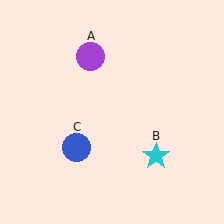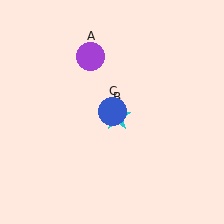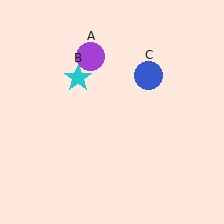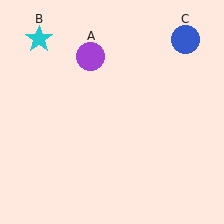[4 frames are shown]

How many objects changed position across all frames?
2 objects changed position: cyan star (object B), blue circle (object C).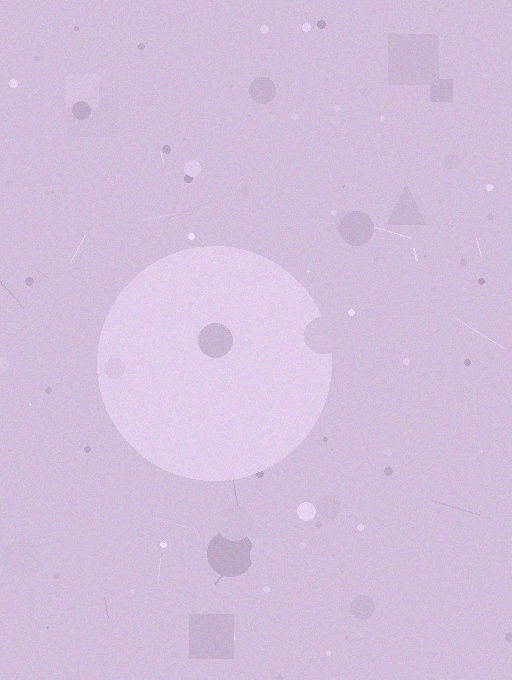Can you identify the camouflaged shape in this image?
The camouflaged shape is a circle.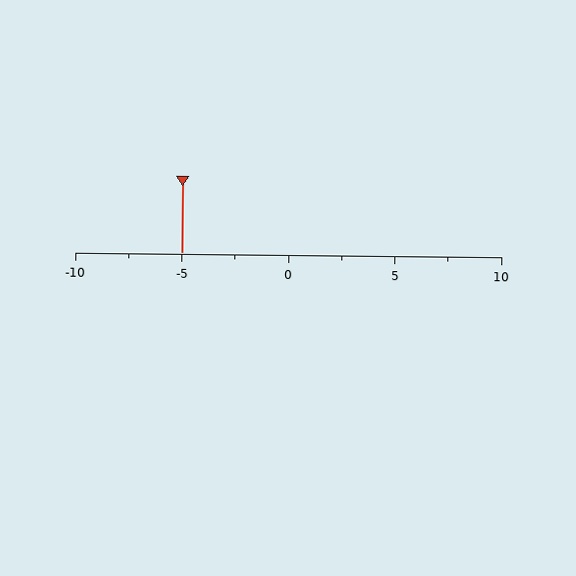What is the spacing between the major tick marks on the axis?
The major ticks are spaced 5 apart.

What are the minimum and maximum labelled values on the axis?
The axis runs from -10 to 10.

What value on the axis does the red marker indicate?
The marker indicates approximately -5.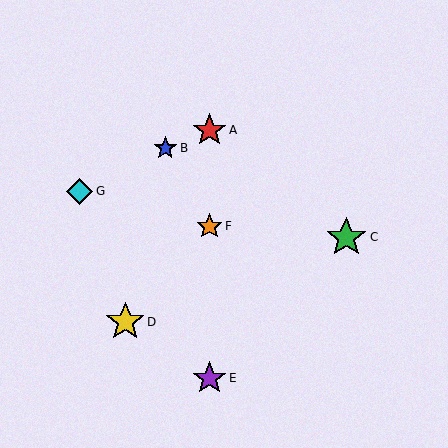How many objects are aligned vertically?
3 objects (A, E, F) are aligned vertically.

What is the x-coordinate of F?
Object F is at x≈210.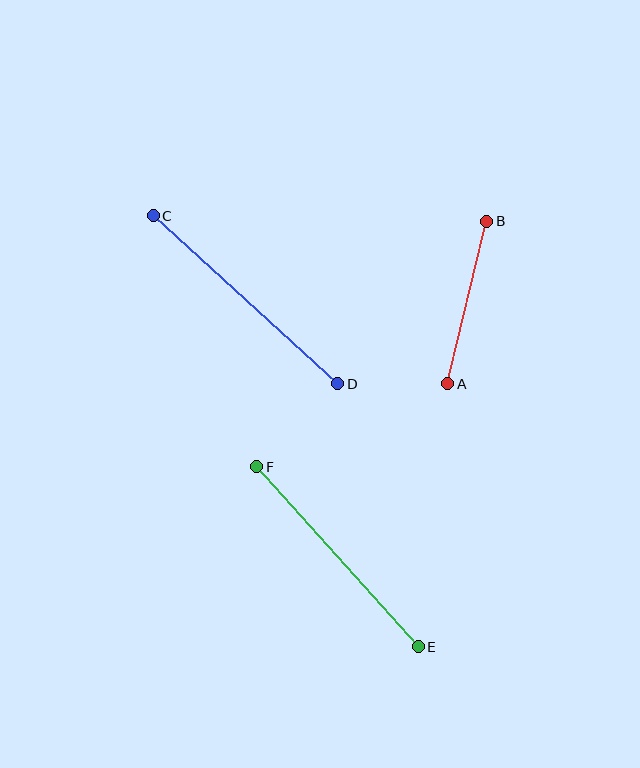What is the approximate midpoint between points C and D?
The midpoint is at approximately (246, 300) pixels.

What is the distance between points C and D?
The distance is approximately 250 pixels.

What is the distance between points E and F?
The distance is approximately 241 pixels.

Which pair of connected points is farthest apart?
Points C and D are farthest apart.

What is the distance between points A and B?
The distance is approximately 167 pixels.